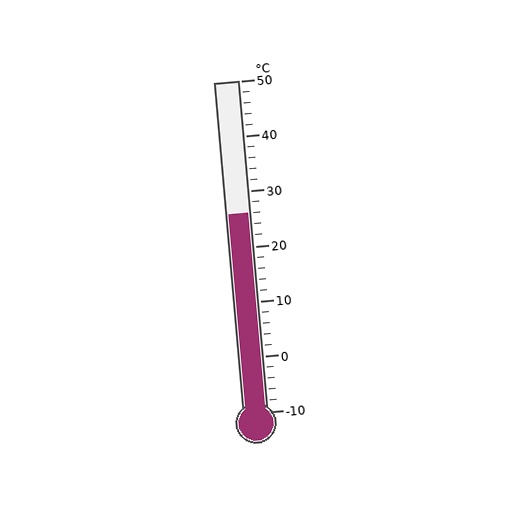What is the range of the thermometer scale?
The thermometer scale ranges from -10°C to 50°C.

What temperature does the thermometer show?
The thermometer shows approximately 26°C.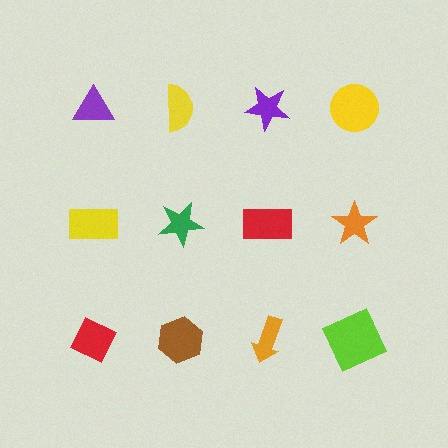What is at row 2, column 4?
An orange star.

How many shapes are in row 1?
4 shapes.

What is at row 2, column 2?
A green star.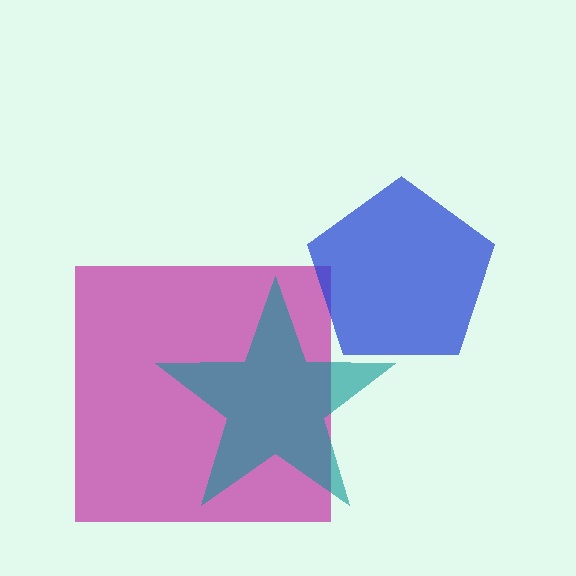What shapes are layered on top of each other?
The layered shapes are: a magenta square, a blue pentagon, a teal star.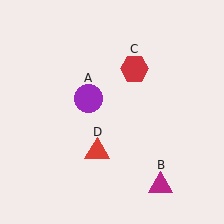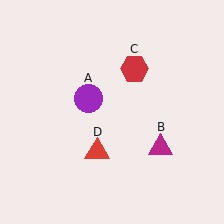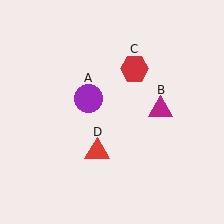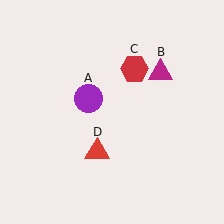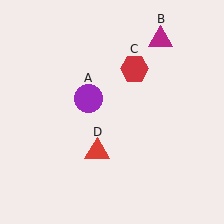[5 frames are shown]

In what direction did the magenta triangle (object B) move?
The magenta triangle (object B) moved up.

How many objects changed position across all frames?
1 object changed position: magenta triangle (object B).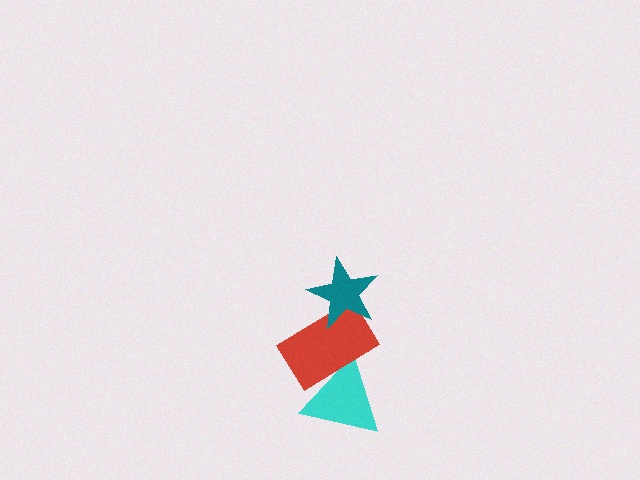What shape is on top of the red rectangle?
The teal star is on top of the red rectangle.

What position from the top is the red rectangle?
The red rectangle is 2nd from the top.